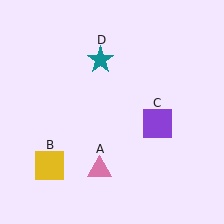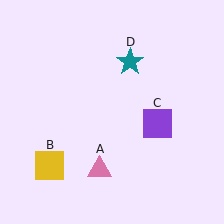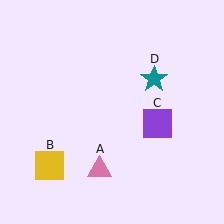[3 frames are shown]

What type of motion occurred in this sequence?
The teal star (object D) rotated clockwise around the center of the scene.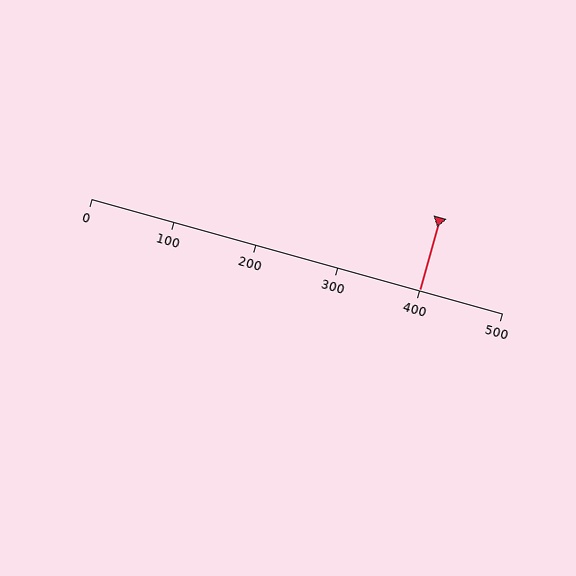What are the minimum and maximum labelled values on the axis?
The axis runs from 0 to 500.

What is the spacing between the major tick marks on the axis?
The major ticks are spaced 100 apart.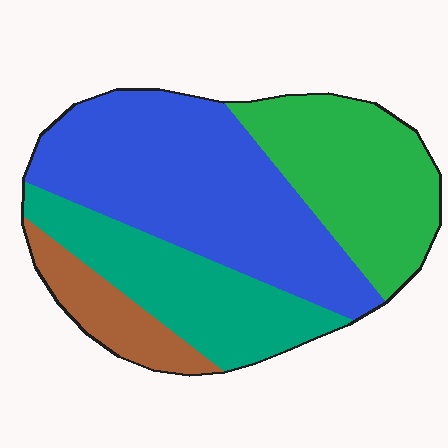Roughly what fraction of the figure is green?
Green takes up about one quarter (1/4) of the figure.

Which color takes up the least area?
Brown, at roughly 10%.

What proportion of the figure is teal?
Teal takes up less than a quarter of the figure.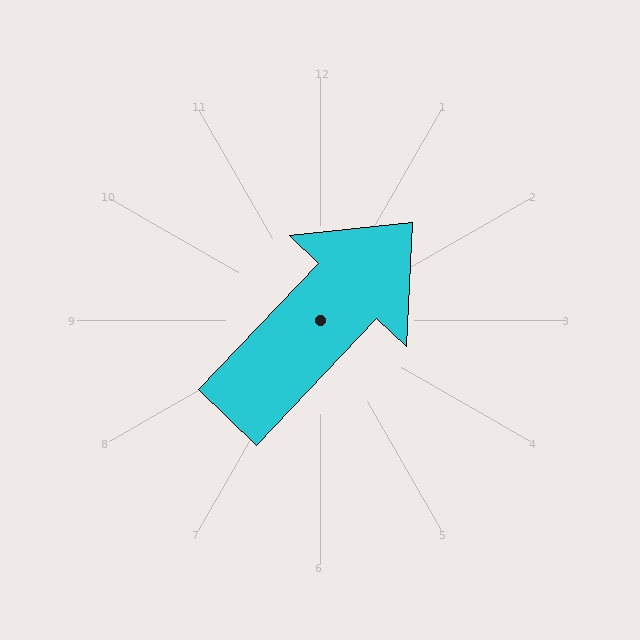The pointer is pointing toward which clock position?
Roughly 1 o'clock.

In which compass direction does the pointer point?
Northeast.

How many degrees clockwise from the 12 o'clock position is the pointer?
Approximately 43 degrees.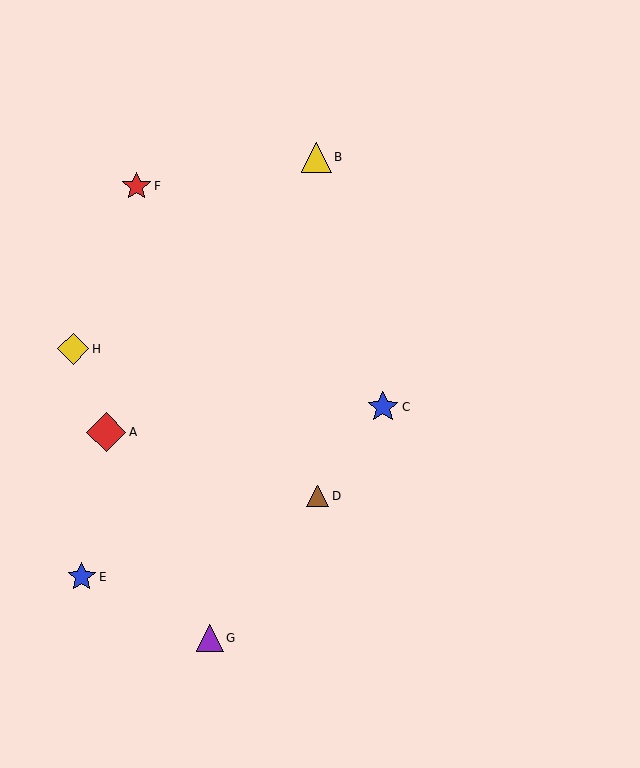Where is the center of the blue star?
The center of the blue star is at (383, 407).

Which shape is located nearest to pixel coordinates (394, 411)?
The blue star (labeled C) at (383, 407) is nearest to that location.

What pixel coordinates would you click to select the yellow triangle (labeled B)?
Click at (316, 157) to select the yellow triangle B.